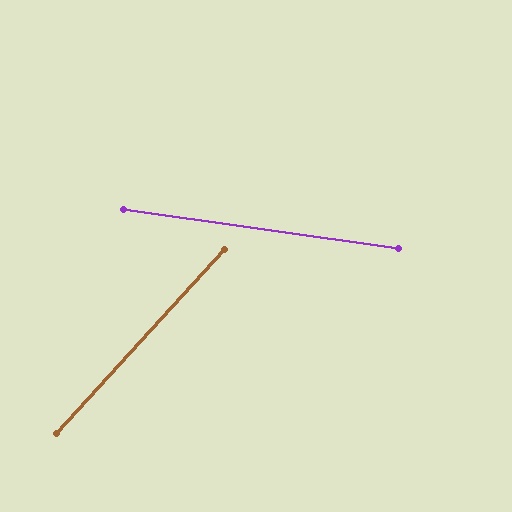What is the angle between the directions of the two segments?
Approximately 55 degrees.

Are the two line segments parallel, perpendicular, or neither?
Neither parallel nor perpendicular — they differ by about 55°.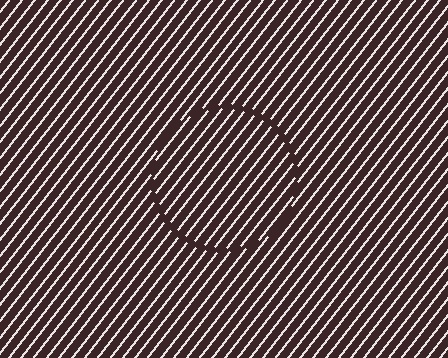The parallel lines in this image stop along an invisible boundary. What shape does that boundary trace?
An illusory circle. The interior of the shape contains the same grating, shifted by half a period — the contour is defined by the phase discontinuity where line-ends from the inner and outer gratings abut.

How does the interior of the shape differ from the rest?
The interior of the shape contains the same grating, shifted by half a period — the contour is defined by the phase discontinuity where line-ends from the inner and outer gratings abut.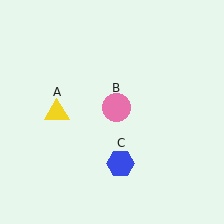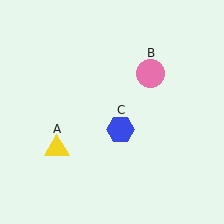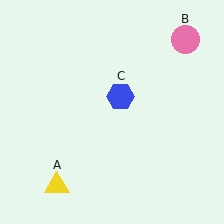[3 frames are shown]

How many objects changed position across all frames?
3 objects changed position: yellow triangle (object A), pink circle (object B), blue hexagon (object C).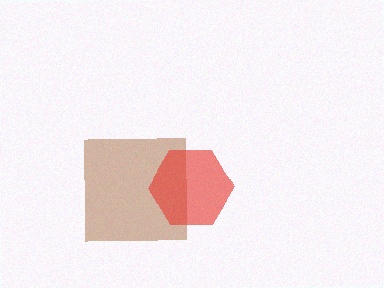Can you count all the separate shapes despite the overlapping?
Yes, there are 2 separate shapes.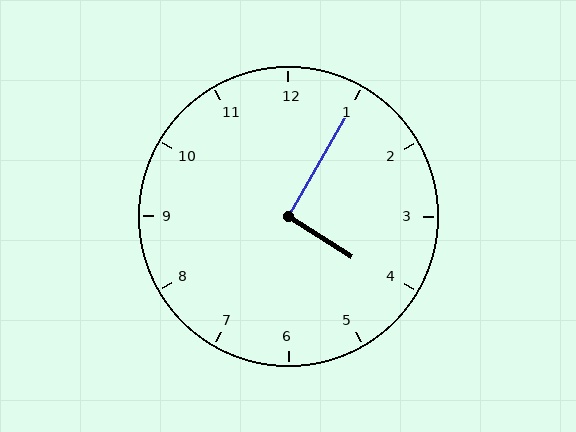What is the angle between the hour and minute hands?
Approximately 92 degrees.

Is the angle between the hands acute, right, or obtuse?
It is right.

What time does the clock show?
4:05.